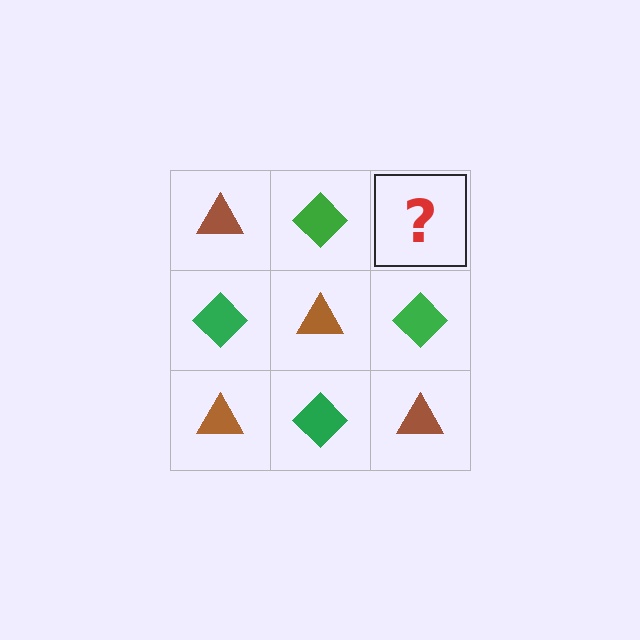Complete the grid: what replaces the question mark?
The question mark should be replaced with a brown triangle.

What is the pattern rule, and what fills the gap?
The rule is that it alternates brown triangle and green diamond in a checkerboard pattern. The gap should be filled with a brown triangle.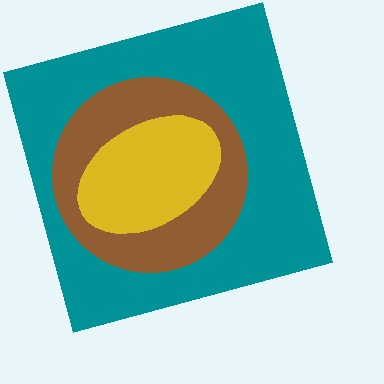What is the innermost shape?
The yellow ellipse.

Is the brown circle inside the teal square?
Yes.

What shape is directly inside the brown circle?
The yellow ellipse.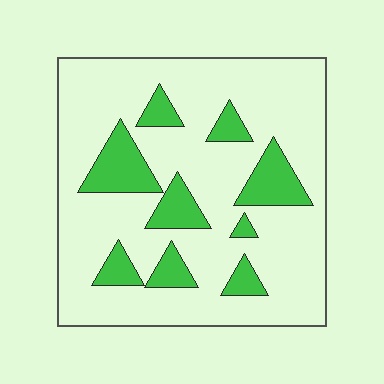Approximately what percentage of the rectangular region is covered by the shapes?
Approximately 20%.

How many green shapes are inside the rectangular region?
9.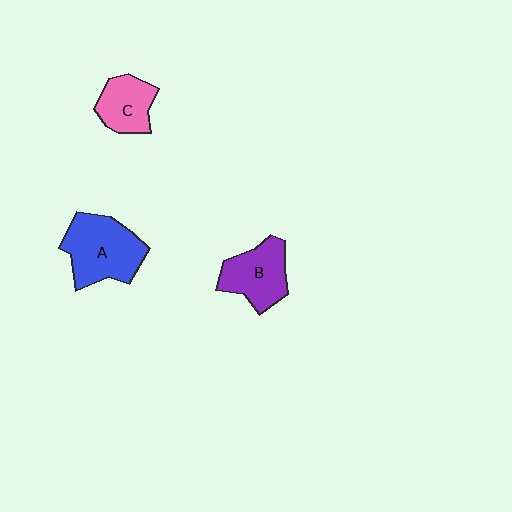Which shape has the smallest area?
Shape C (pink).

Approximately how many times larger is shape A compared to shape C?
Approximately 1.6 times.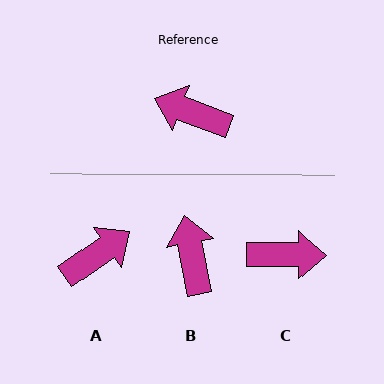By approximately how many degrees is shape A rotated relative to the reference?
Approximately 124 degrees clockwise.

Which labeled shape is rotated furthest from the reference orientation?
C, about 159 degrees away.